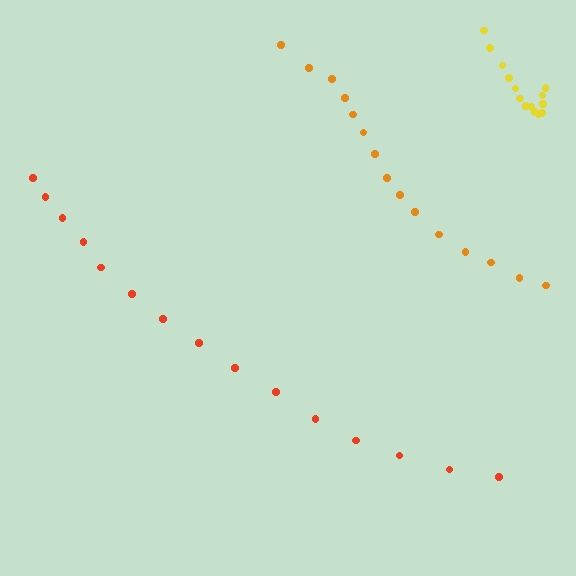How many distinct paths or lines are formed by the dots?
There are 3 distinct paths.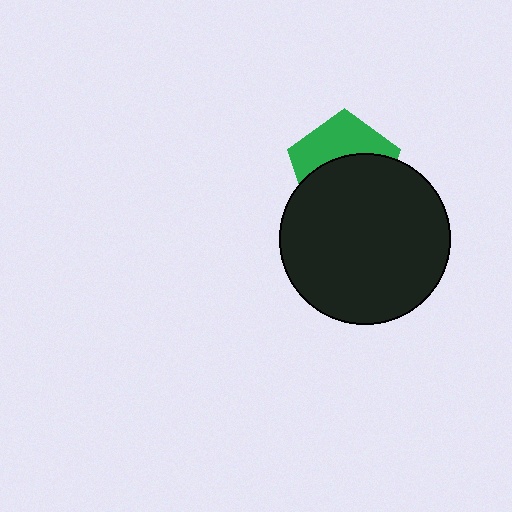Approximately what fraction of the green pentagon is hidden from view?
Roughly 57% of the green pentagon is hidden behind the black circle.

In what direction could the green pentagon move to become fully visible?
The green pentagon could move up. That would shift it out from behind the black circle entirely.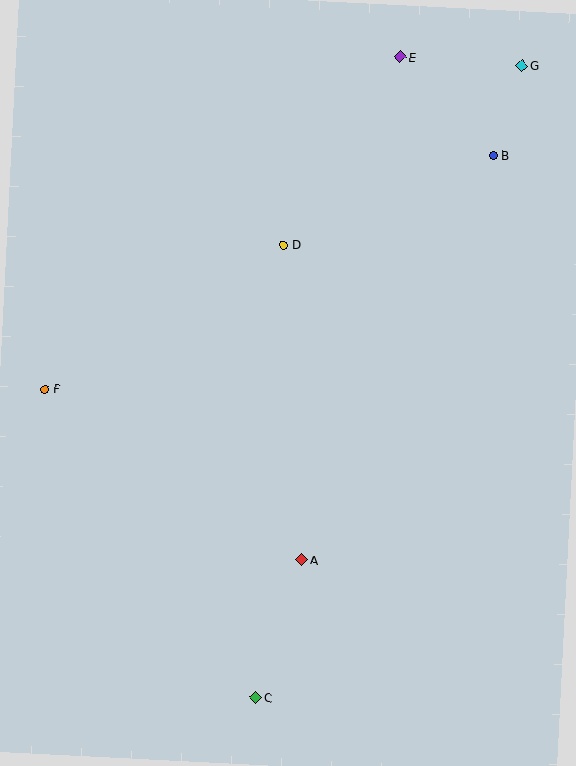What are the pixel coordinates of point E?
Point E is at (400, 57).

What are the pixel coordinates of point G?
Point G is at (522, 66).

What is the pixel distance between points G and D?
The distance between G and D is 298 pixels.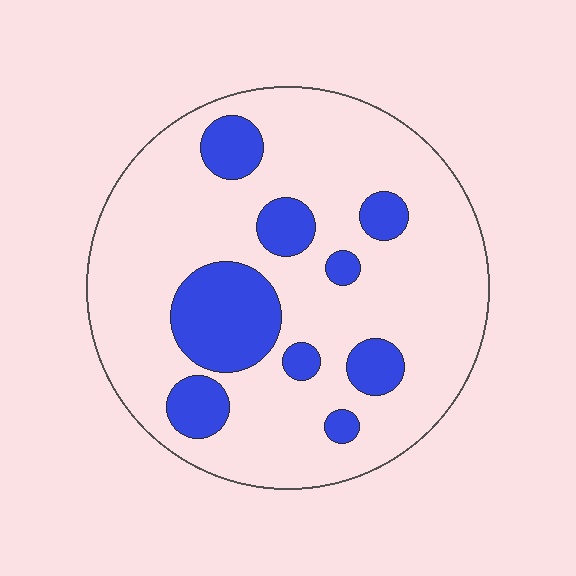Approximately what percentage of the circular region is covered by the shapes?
Approximately 20%.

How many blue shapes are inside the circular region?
9.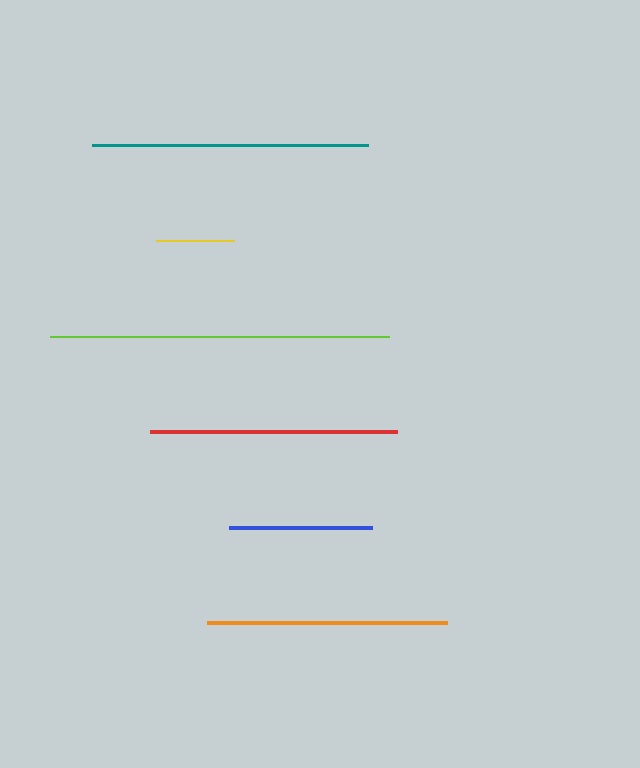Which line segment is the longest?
The lime line is the longest at approximately 339 pixels.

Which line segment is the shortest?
The yellow line is the shortest at approximately 79 pixels.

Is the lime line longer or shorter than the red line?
The lime line is longer than the red line.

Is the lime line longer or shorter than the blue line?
The lime line is longer than the blue line.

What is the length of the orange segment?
The orange segment is approximately 241 pixels long.